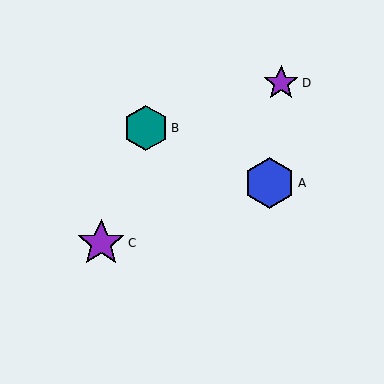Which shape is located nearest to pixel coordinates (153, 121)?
The teal hexagon (labeled B) at (146, 128) is nearest to that location.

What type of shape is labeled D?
Shape D is a purple star.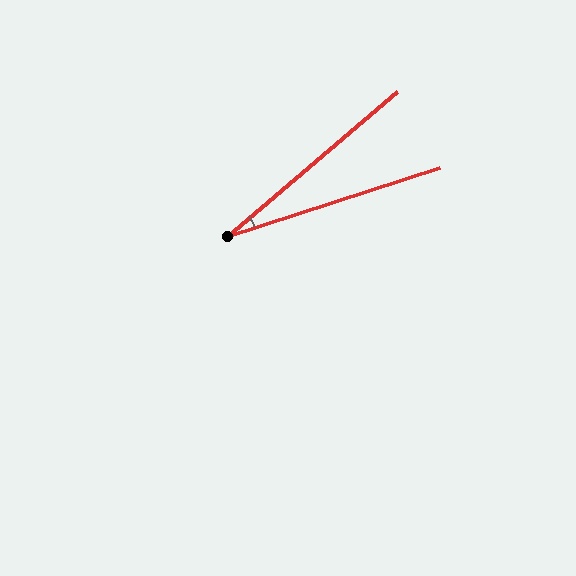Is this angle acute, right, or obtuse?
It is acute.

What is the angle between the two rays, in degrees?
Approximately 23 degrees.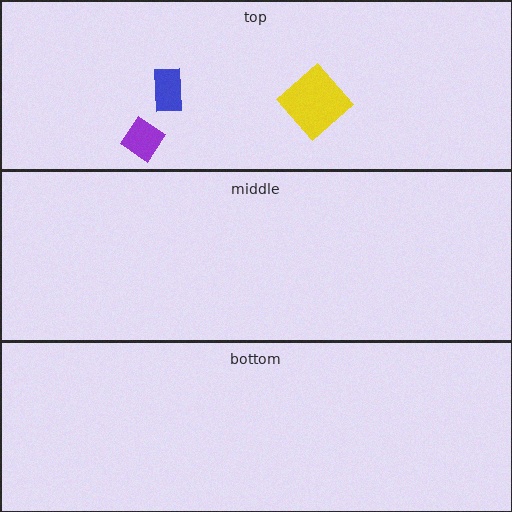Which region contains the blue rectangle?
The top region.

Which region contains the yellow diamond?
The top region.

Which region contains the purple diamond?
The top region.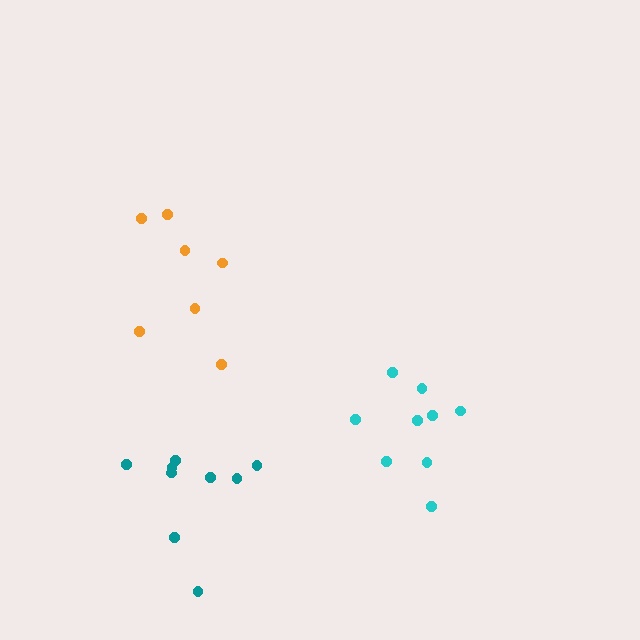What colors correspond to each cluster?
The clusters are colored: cyan, orange, teal.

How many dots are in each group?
Group 1: 9 dots, Group 2: 7 dots, Group 3: 9 dots (25 total).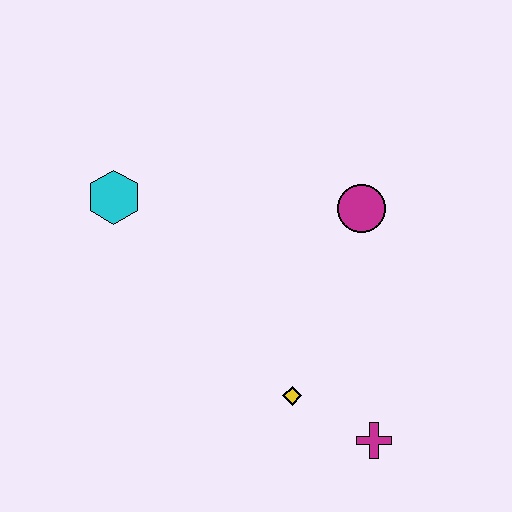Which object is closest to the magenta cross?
The yellow diamond is closest to the magenta cross.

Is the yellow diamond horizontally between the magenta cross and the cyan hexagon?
Yes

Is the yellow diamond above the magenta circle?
No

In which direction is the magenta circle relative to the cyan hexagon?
The magenta circle is to the right of the cyan hexagon.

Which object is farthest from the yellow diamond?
The cyan hexagon is farthest from the yellow diamond.